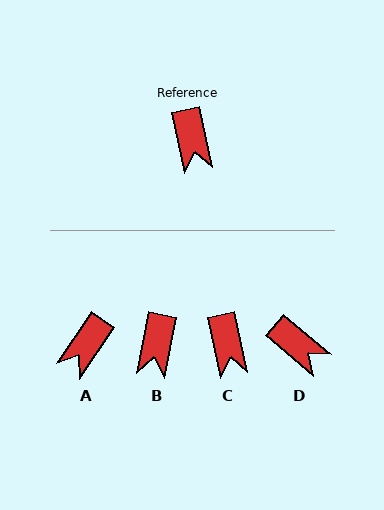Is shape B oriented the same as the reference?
No, it is off by about 24 degrees.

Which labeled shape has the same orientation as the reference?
C.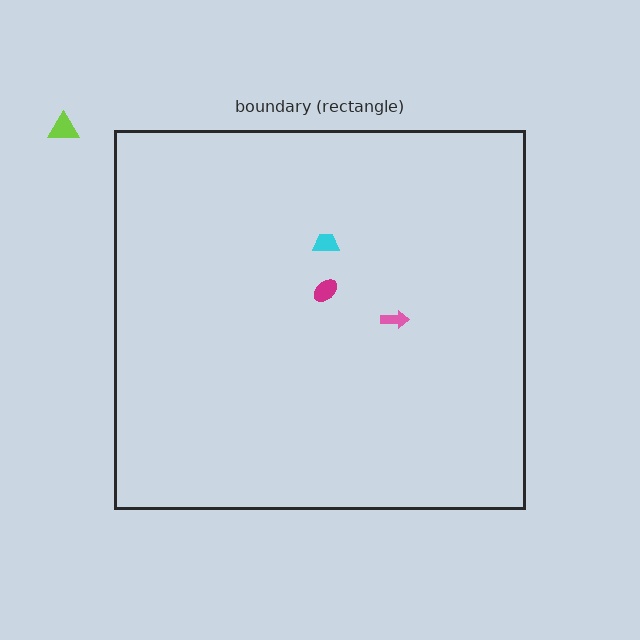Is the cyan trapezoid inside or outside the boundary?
Inside.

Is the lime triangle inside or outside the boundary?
Outside.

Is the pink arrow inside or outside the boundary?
Inside.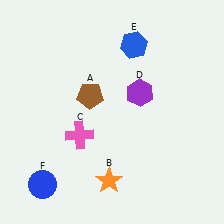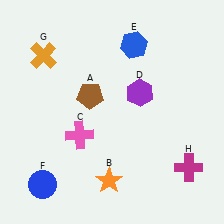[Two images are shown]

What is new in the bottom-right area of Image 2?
A magenta cross (H) was added in the bottom-right area of Image 2.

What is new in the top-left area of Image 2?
An orange cross (G) was added in the top-left area of Image 2.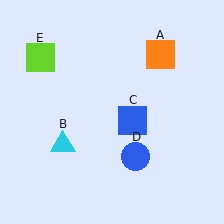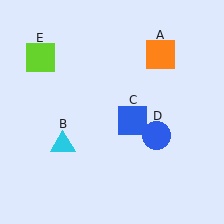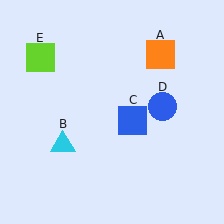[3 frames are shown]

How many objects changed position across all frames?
1 object changed position: blue circle (object D).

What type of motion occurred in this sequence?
The blue circle (object D) rotated counterclockwise around the center of the scene.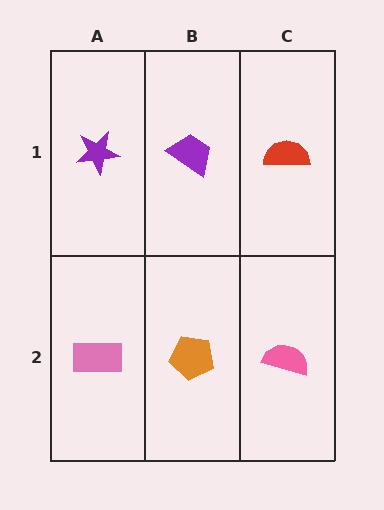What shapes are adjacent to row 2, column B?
A purple trapezoid (row 1, column B), a pink rectangle (row 2, column A), a pink semicircle (row 2, column C).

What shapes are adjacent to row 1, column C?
A pink semicircle (row 2, column C), a purple trapezoid (row 1, column B).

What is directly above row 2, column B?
A purple trapezoid.